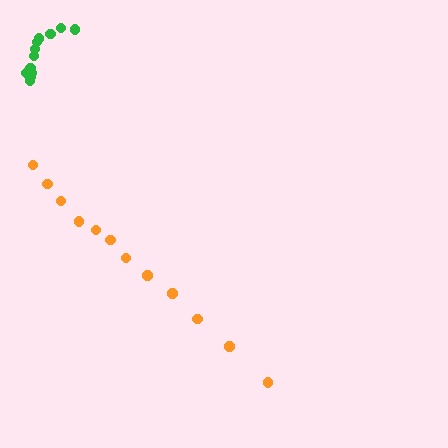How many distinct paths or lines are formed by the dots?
There are 2 distinct paths.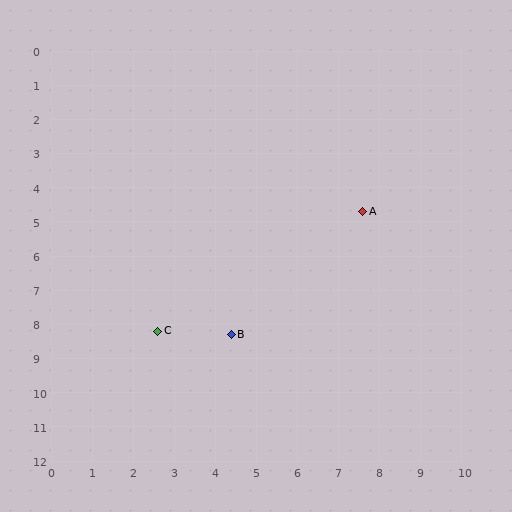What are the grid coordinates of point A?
Point A is at approximately (7.6, 4.7).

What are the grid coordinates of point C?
Point C is at approximately (2.6, 8.2).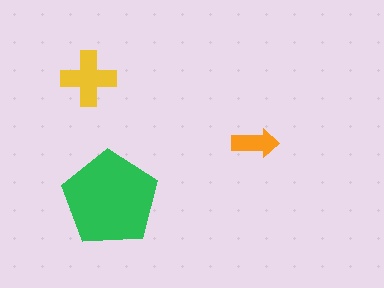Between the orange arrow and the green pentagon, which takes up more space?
The green pentagon.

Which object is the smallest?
The orange arrow.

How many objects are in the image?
There are 3 objects in the image.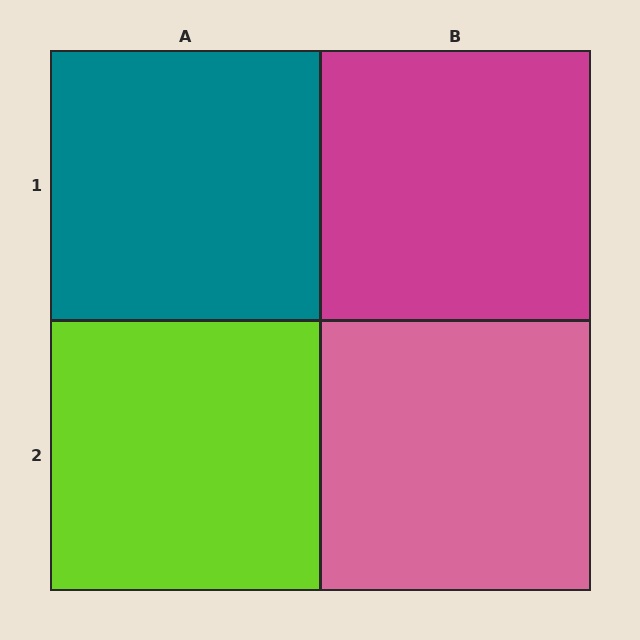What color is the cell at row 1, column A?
Teal.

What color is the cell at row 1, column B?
Magenta.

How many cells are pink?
1 cell is pink.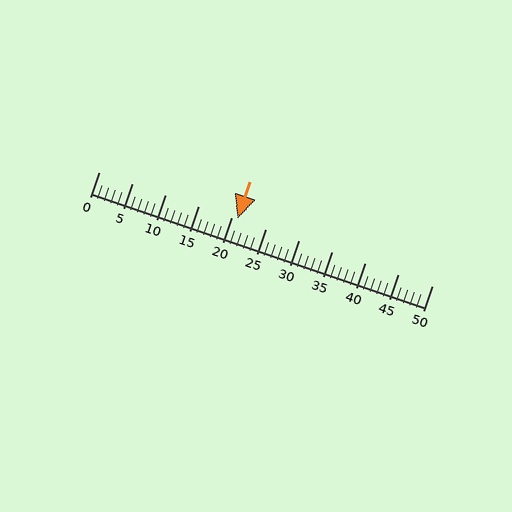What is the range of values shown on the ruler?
The ruler shows values from 0 to 50.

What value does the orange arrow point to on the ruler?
The orange arrow points to approximately 21.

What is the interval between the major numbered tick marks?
The major tick marks are spaced 5 units apart.